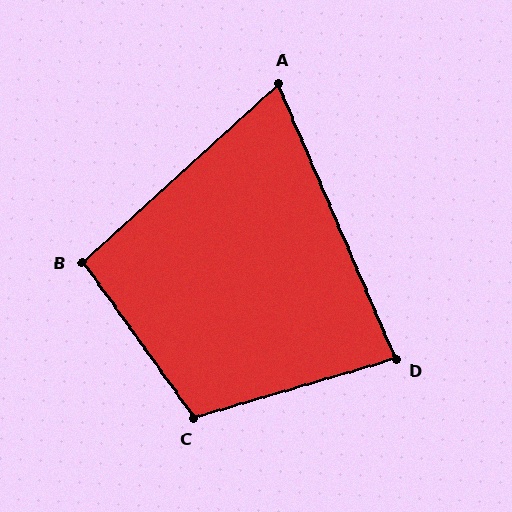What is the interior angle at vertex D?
Approximately 83 degrees (acute).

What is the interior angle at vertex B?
Approximately 97 degrees (obtuse).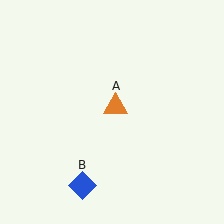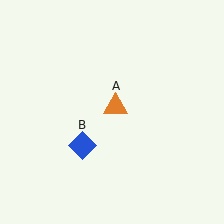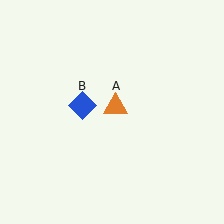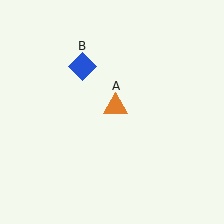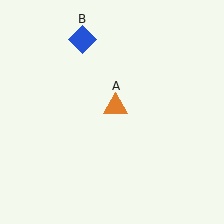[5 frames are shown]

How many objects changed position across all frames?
1 object changed position: blue diamond (object B).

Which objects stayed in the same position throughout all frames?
Orange triangle (object A) remained stationary.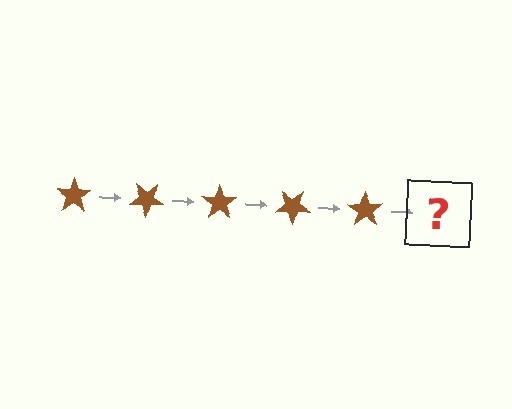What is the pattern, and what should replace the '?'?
The pattern is that the star rotates 35 degrees each step. The '?' should be a brown star rotated 175 degrees.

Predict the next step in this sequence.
The next step is a brown star rotated 175 degrees.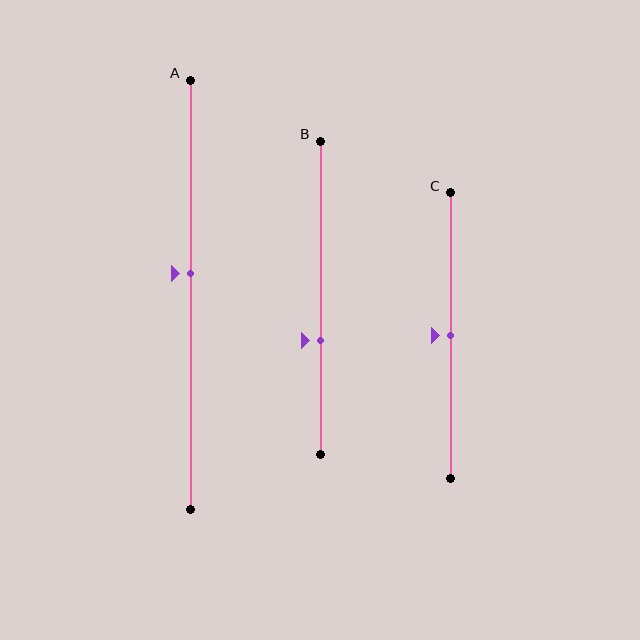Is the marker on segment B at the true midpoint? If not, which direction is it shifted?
No, the marker on segment B is shifted downward by about 14% of the segment length.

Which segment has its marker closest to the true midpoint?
Segment C has its marker closest to the true midpoint.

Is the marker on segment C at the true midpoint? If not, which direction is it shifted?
Yes, the marker on segment C is at the true midpoint.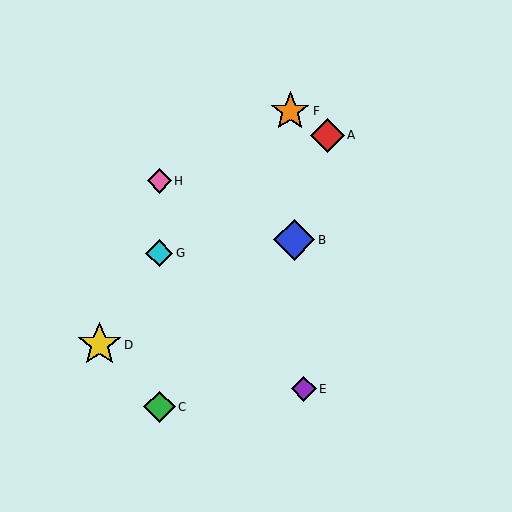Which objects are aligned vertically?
Objects C, G, H are aligned vertically.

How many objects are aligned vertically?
3 objects (C, G, H) are aligned vertically.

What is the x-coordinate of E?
Object E is at x≈304.